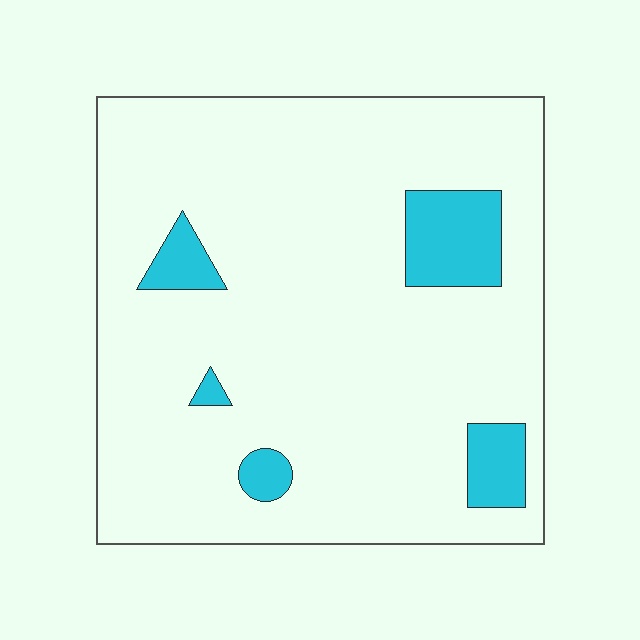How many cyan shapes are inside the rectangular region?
5.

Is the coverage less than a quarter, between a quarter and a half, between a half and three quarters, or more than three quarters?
Less than a quarter.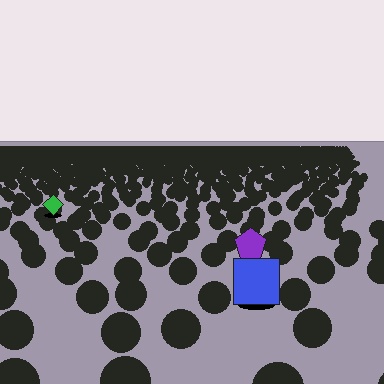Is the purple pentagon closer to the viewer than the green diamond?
Yes. The purple pentagon is closer — you can tell from the texture gradient: the ground texture is coarser near it.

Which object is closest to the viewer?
The blue square is closest. The texture marks near it are larger and more spread out.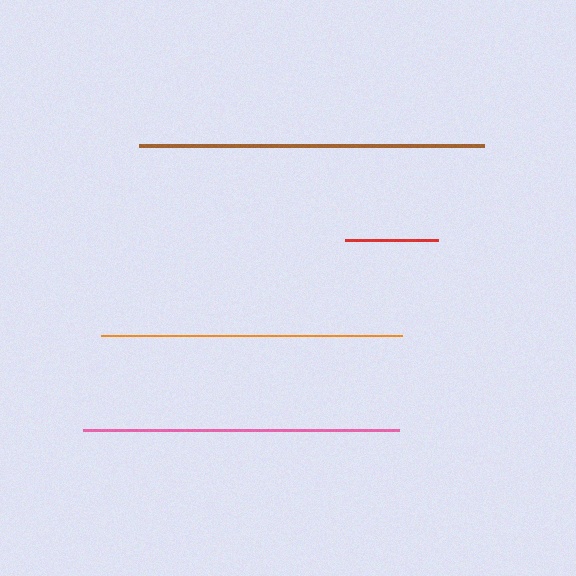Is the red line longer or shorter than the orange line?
The orange line is longer than the red line.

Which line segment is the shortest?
The red line is the shortest at approximately 94 pixels.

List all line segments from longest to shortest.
From longest to shortest: brown, pink, orange, red.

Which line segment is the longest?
The brown line is the longest at approximately 345 pixels.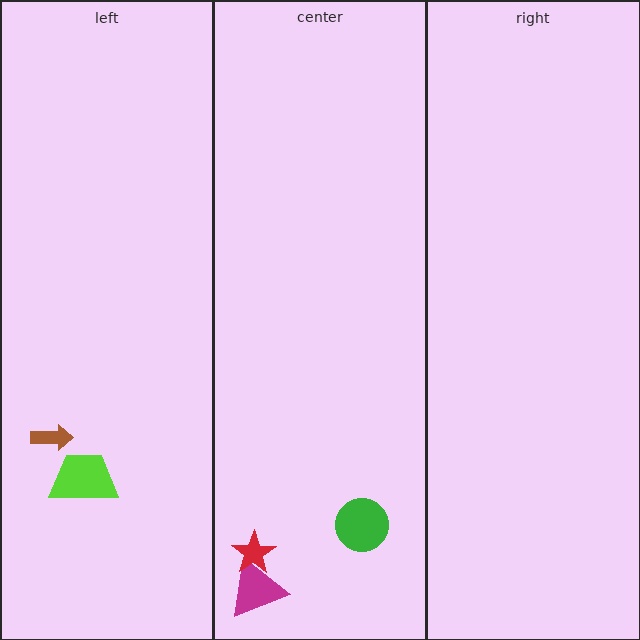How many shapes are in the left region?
2.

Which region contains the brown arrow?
The left region.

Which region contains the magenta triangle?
The center region.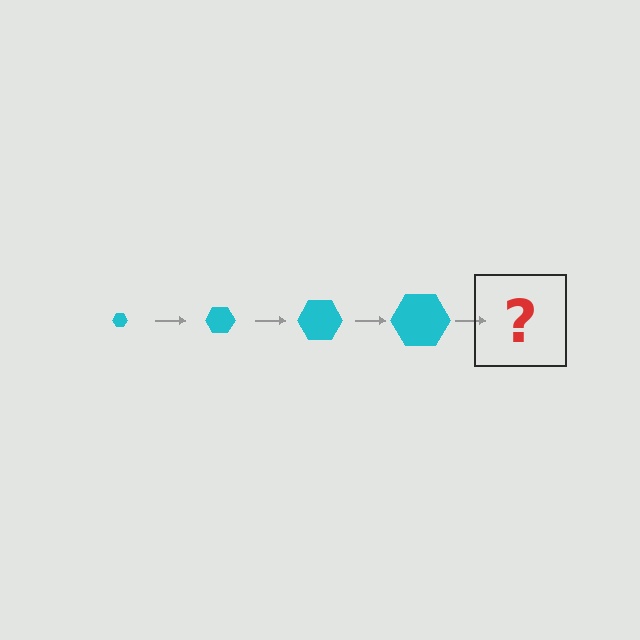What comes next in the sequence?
The next element should be a cyan hexagon, larger than the previous one.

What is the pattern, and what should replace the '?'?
The pattern is that the hexagon gets progressively larger each step. The '?' should be a cyan hexagon, larger than the previous one.